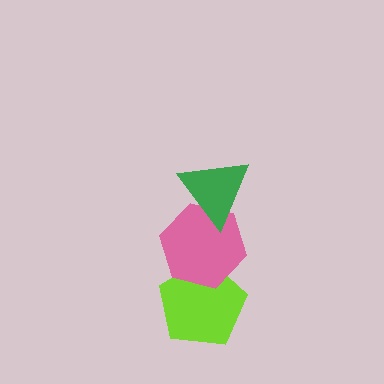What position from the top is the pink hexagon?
The pink hexagon is 2nd from the top.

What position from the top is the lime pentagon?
The lime pentagon is 3rd from the top.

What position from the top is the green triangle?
The green triangle is 1st from the top.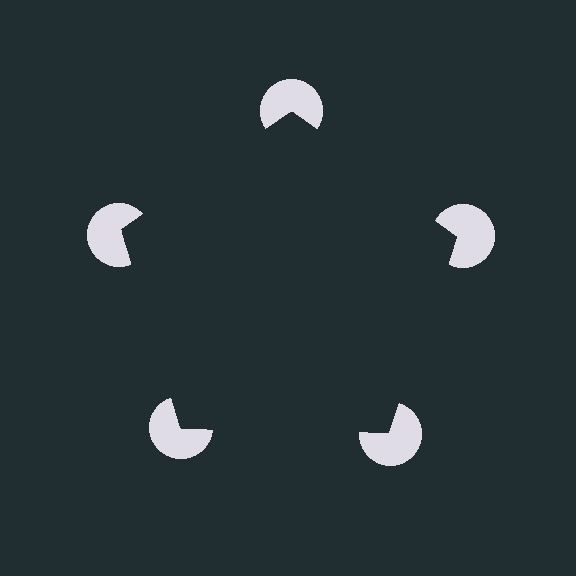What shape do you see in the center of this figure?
An illusory pentagon — its edges are inferred from the aligned wedge cuts in the pac-man discs, not physically drawn.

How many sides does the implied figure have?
5 sides.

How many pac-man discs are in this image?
There are 5 — one at each vertex of the illusory pentagon.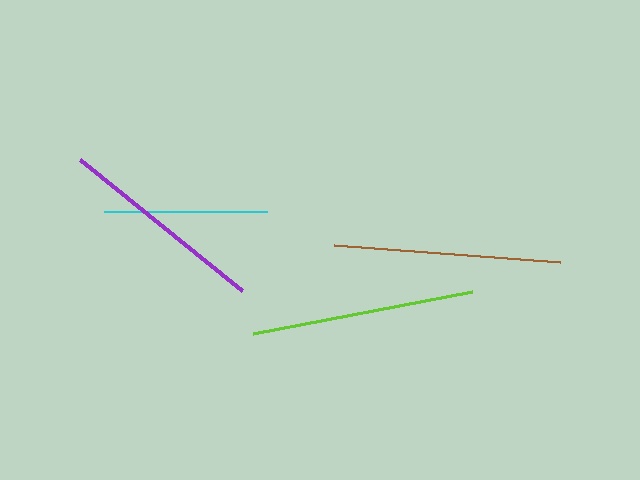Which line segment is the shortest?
The cyan line is the shortest at approximately 164 pixels.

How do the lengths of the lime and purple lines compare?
The lime and purple lines are approximately the same length.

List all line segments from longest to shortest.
From longest to shortest: brown, lime, purple, cyan.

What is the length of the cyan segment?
The cyan segment is approximately 164 pixels long.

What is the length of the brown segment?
The brown segment is approximately 227 pixels long.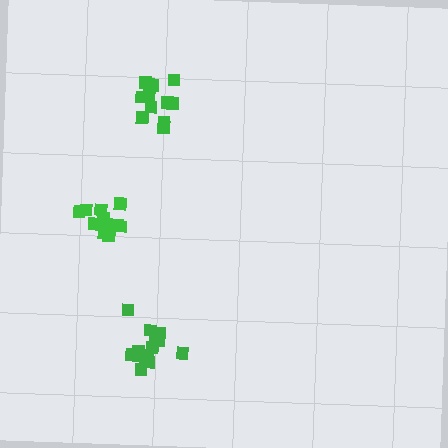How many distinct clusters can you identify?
There are 3 distinct clusters.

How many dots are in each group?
Group 1: 14 dots, Group 2: 11 dots, Group 3: 13 dots (38 total).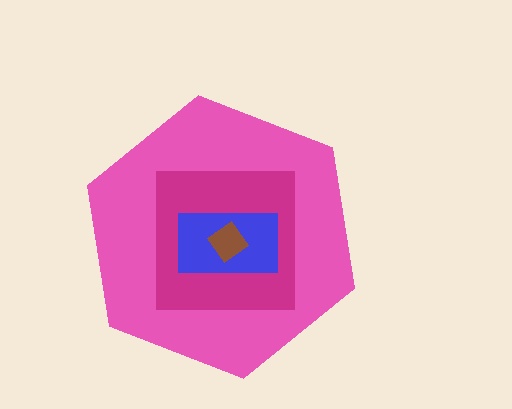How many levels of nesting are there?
4.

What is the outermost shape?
The pink hexagon.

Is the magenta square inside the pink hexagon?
Yes.